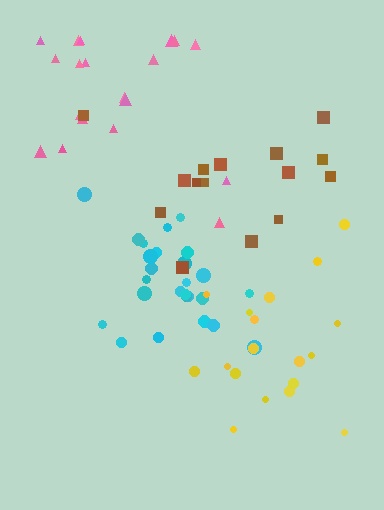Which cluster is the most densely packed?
Cyan.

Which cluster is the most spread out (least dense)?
Brown.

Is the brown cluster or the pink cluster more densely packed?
Pink.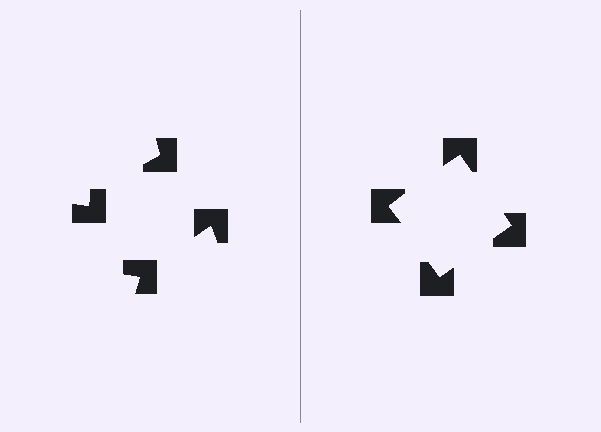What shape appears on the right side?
An illusory square.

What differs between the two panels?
The notched squares are positioned identically on both sides; only the wedge orientations differ. On the right they align to a square; on the left they are misaligned.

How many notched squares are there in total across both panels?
8 — 4 on each side.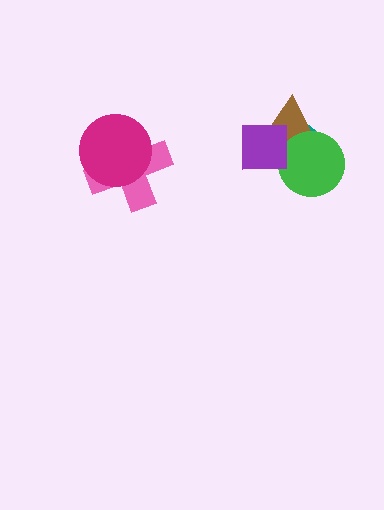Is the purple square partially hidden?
No, no other shape covers it.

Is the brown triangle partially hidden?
Yes, it is partially covered by another shape.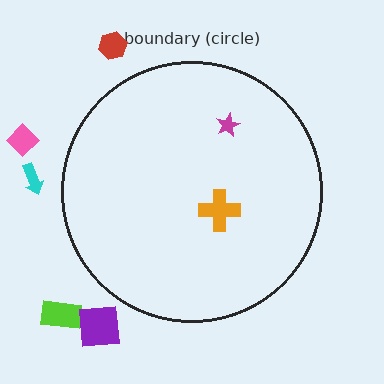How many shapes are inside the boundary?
2 inside, 5 outside.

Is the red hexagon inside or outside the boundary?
Outside.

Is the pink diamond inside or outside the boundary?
Outside.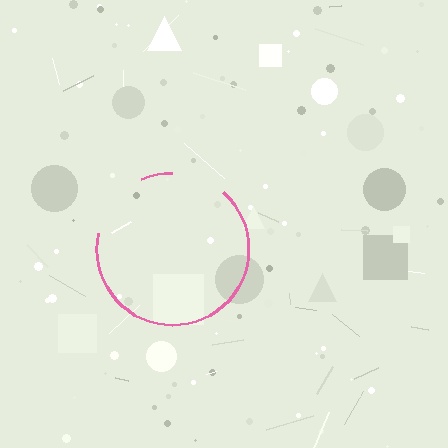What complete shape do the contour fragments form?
The contour fragments form a circle.